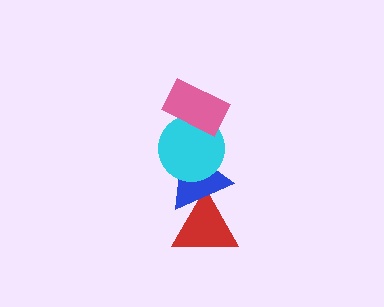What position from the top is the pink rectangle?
The pink rectangle is 1st from the top.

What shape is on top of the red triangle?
The blue triangle is on top of the red triangle.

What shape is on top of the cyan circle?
The pink rectangle is on top of the cyan circle.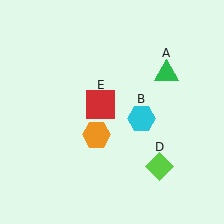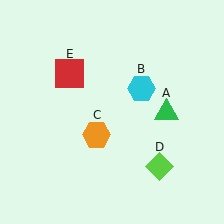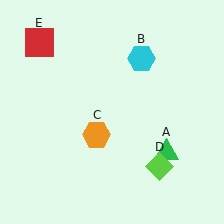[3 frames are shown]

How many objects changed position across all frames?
3 objects changed position: green triangle (object A), cyan hexagon (object B), red square (object E).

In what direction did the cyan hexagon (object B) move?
The cyan hexagon (object B) moved up.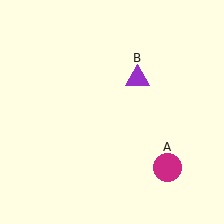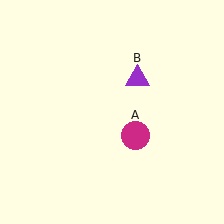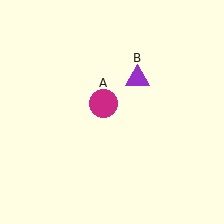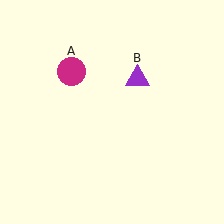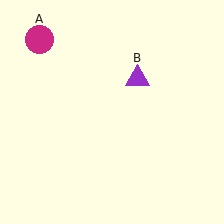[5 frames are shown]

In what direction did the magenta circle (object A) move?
The magenta circle (object A) moved up and to the left.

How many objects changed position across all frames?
1 object changed position: magenta circle (object A).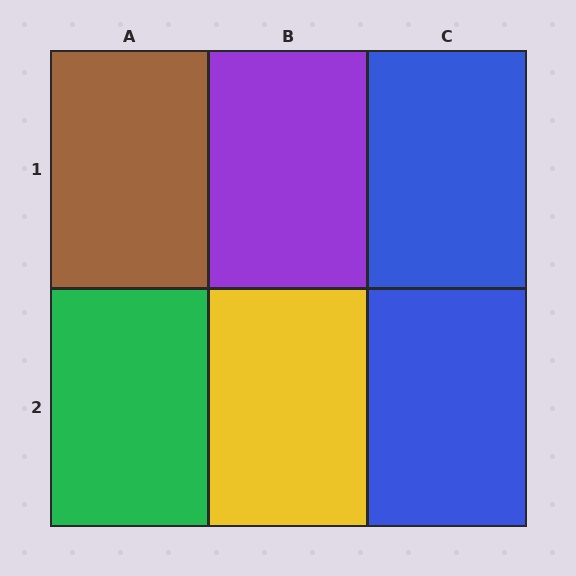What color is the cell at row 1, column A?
Brown.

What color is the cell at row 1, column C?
Blue.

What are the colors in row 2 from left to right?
Green, yellow, blue.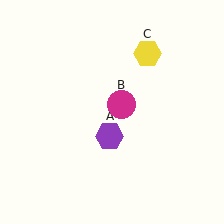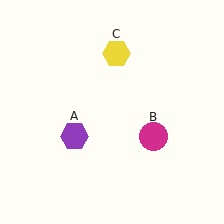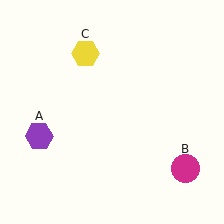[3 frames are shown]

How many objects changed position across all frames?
3 objects changed position: purple hexagon (object A), magenta circle (object B), yellow hexagon (object C).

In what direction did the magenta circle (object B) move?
The magenta circle (object B) moved down and to the right.